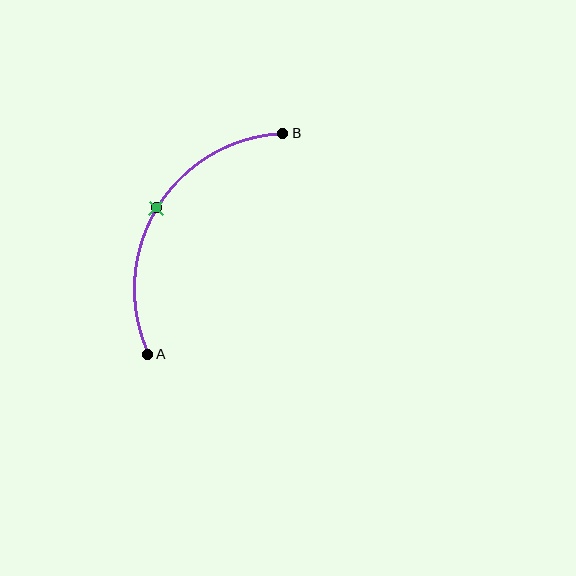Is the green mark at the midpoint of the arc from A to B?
Yes. The green mark lies on the arc at equal arc-length from both A and B — it is the arc midpoint.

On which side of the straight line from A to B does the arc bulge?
The arc bulges to the left of the straight line connecting A and B.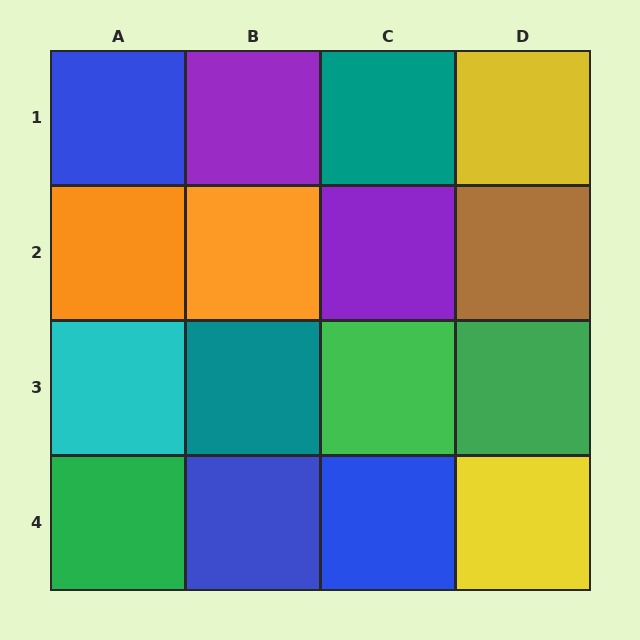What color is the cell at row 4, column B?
Blue.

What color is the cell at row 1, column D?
Yellow.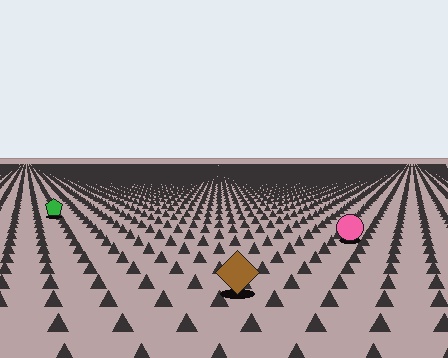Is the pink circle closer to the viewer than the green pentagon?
Yes. The pink circle is closer — you can tell from the texture gradient: the ground texture is coarser near it.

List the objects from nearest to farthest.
From nearest to farthest: the brown diamond, the pink circle, the green pentagon.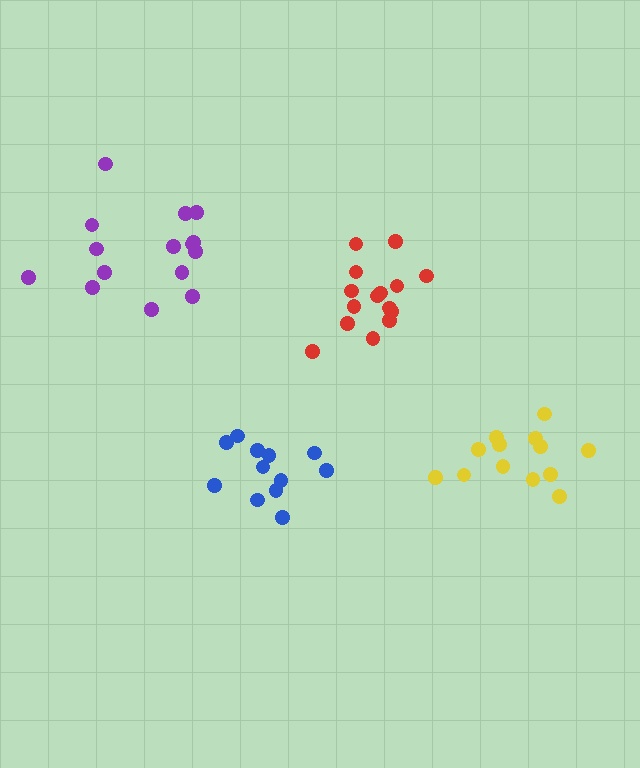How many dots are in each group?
Group 1: 15 dots, Group 2: 12 dots, Group 3: 15 dots, Group 4: 13 dots (55 total).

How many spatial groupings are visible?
There are 4 spatial groupings.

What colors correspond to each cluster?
The clusters are colored: red, blue, purple, yellow.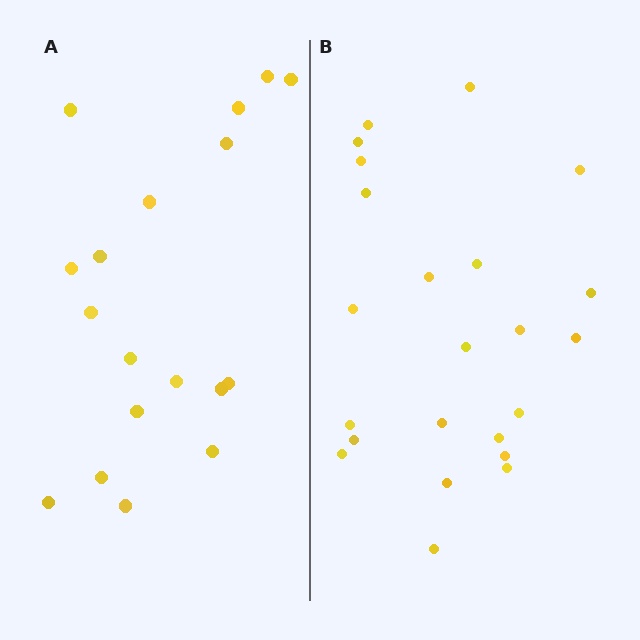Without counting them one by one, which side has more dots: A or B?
Region B (the right region) has more dots.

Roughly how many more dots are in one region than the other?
Region B has about 5 more dots than region A.